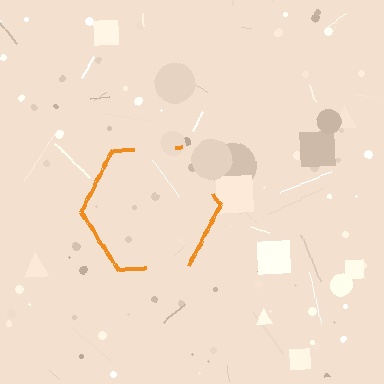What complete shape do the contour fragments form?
The contour fragments form a hexagon.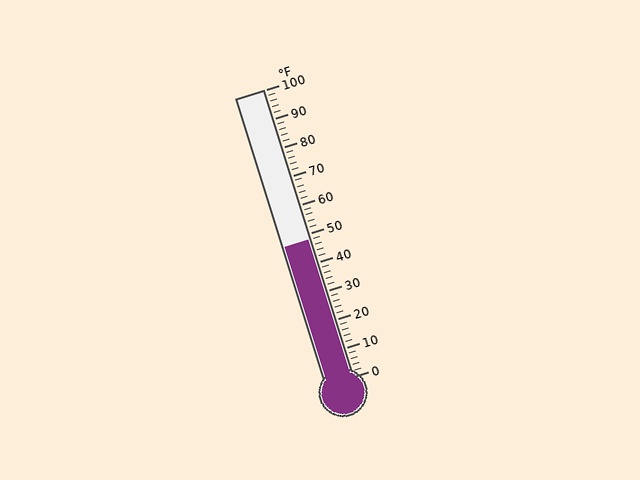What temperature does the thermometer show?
The thermometer shows approximately 48°F.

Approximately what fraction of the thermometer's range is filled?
The thermometer is filled to approximately 50% of its range.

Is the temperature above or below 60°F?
The temperature is below 60°F.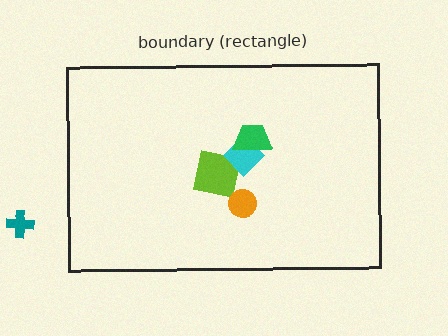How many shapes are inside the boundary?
4 inside, 1 outside.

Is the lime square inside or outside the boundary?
Inside.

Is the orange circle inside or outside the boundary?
Inside.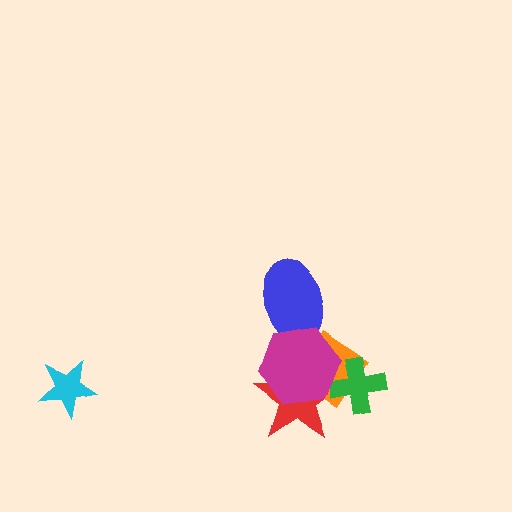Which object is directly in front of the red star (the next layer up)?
The orange diamond is directly in front of the red star.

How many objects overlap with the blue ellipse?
1 object overlaps with the blue ellipse.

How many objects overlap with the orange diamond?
3 objects overlap with the orange diamond.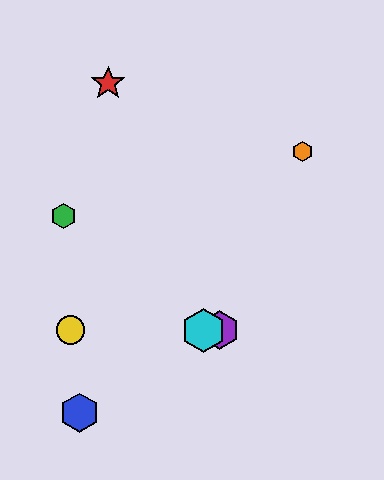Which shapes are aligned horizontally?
The yellow circle, the purple hexagon, the cyan hexagon are aligned horizontally.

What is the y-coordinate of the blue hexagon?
The blue hexagon is at y≈413.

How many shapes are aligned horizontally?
3 shapes (the yellow circle, the purple hexagon, the cyan hexagon) are aligned horizontally.